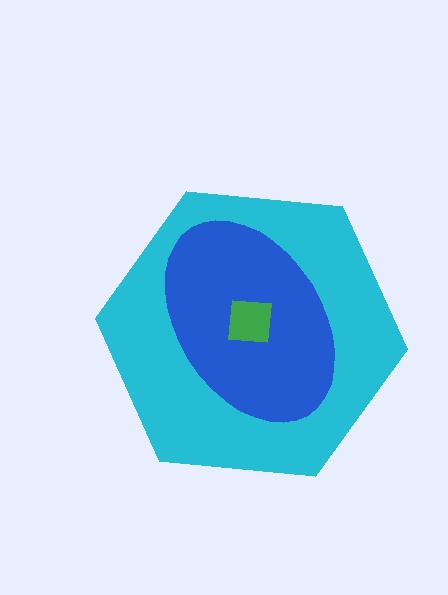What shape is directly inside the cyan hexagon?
The blue ellipse.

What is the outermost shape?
The cyan hexagon.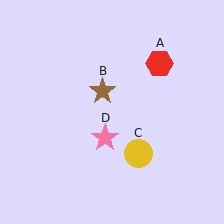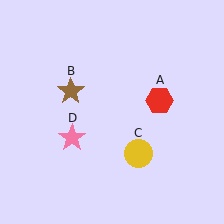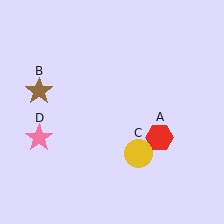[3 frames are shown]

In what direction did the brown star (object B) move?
The brown star (object B) moved left.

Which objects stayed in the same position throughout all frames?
Yellow circle (object C) remained stationary.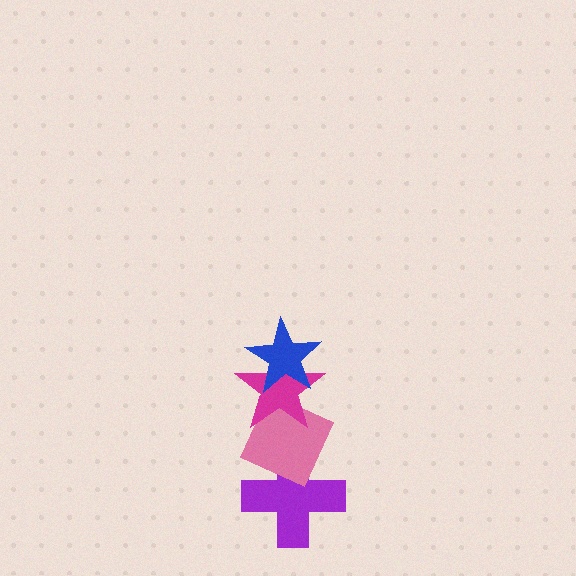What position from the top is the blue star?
The blue star is 1st from the top.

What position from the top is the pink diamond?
The pink diamond is 3rd from the top.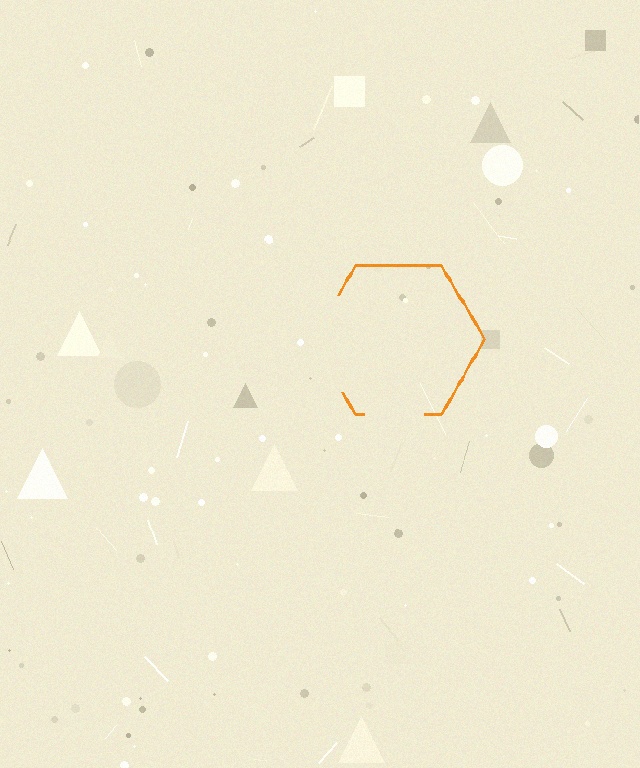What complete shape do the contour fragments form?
The contour fragments form a hexagon.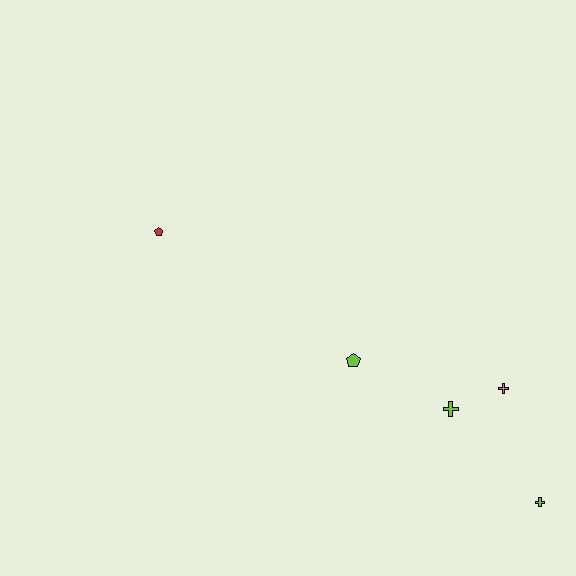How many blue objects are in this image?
There are no blue objects.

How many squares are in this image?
There are no squares.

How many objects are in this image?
There are 5 objects.